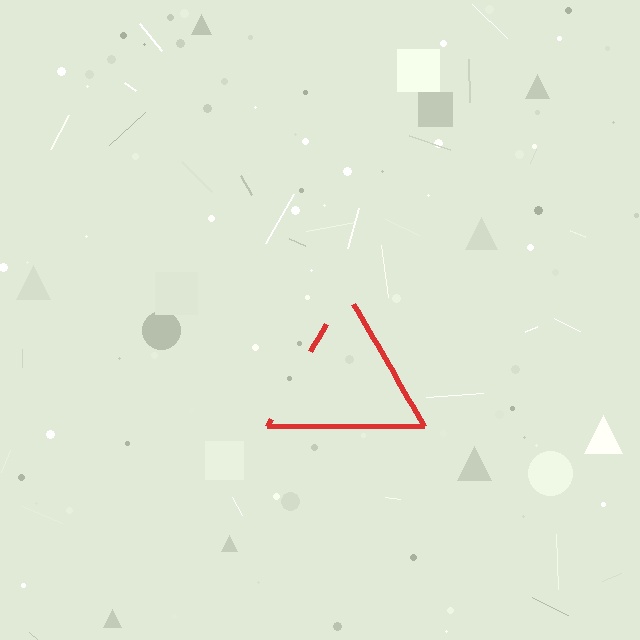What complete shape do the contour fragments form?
The contour fragments form a triangle.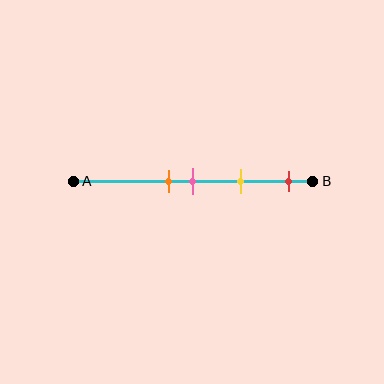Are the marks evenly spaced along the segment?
No, the marks are not evenly spaced.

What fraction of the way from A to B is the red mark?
The red mark is approximately 90% (0.9) of the way from A to B.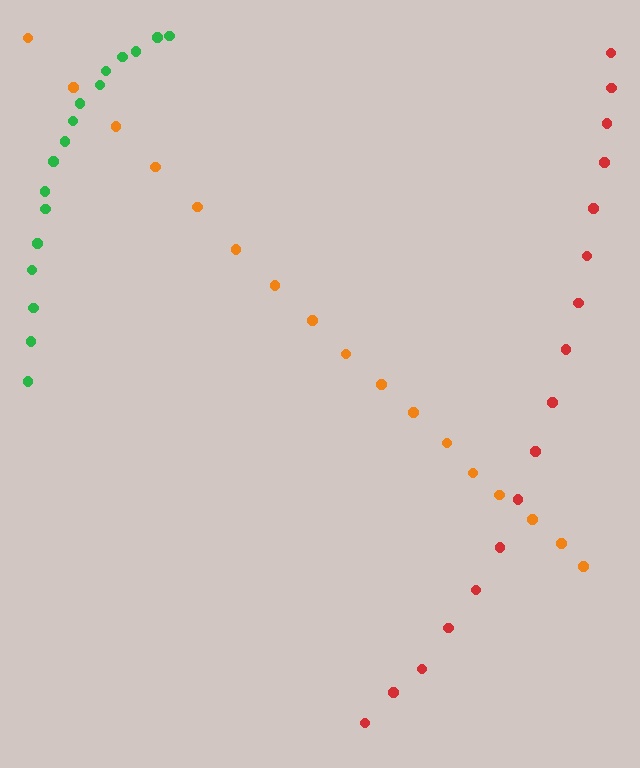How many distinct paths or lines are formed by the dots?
There are 3 distinct paths.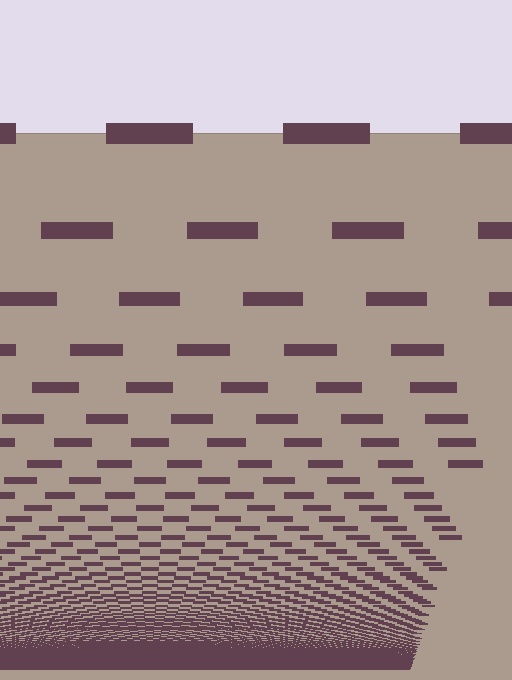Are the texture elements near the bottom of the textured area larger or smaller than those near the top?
Smaller. The gradient is inverted — elements near the bottom are smaller and denser.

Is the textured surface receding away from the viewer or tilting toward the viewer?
The surface appears to tilt toward the viewer. Texture elements get larger and sparser toward the top.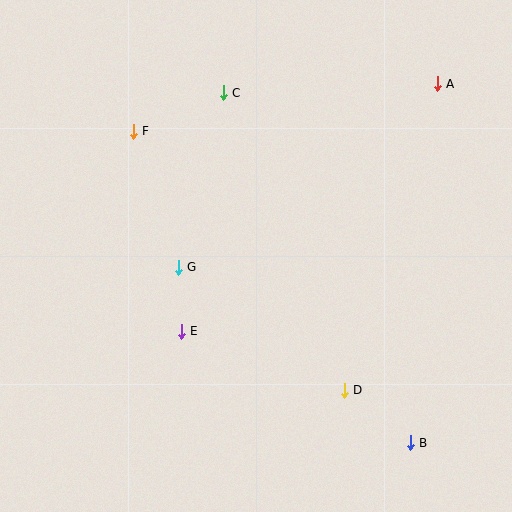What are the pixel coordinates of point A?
Point A is at (437, 84).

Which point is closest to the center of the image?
Point G at (178, 267) is closest to the center.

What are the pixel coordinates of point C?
Point C is at (223, 93).